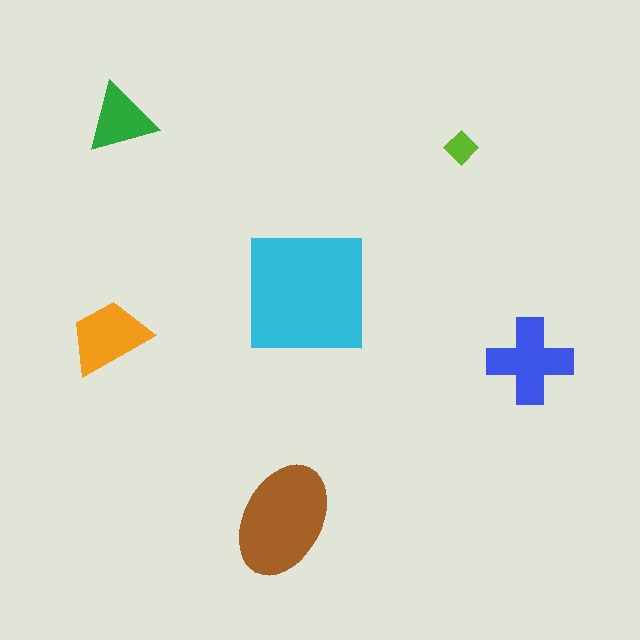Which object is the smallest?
The lime diamond.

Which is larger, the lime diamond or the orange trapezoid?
The orange trapezoid.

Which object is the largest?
The cyan square.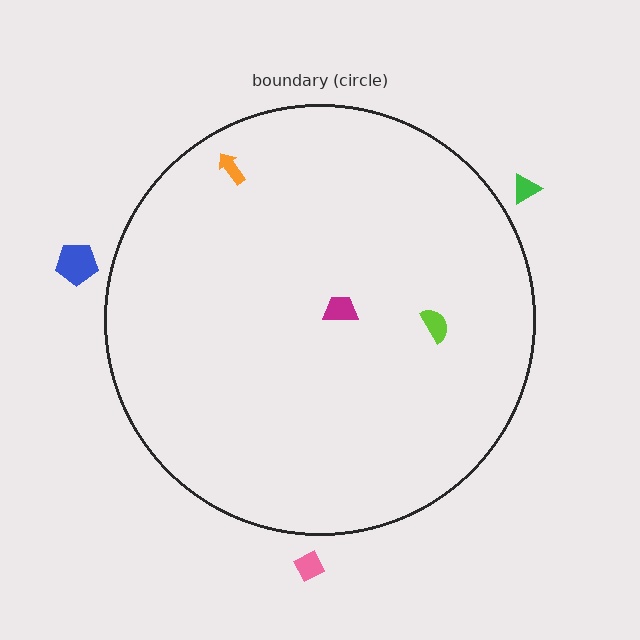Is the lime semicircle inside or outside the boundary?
Inside.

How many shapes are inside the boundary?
3 inside, 3 outside.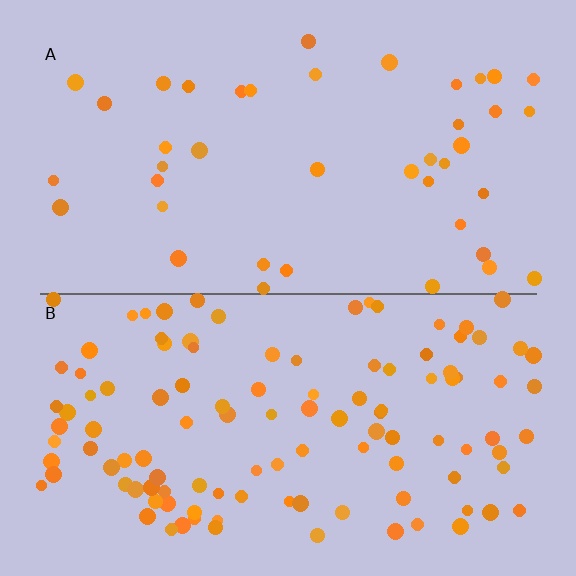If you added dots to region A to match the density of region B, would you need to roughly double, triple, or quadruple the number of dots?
Approximately triple.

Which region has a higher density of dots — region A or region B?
B (the bottom).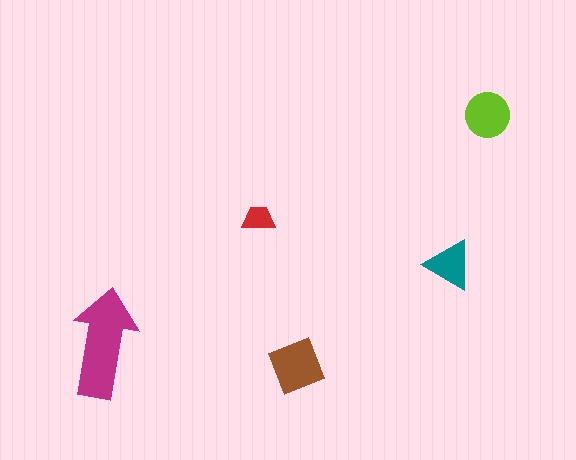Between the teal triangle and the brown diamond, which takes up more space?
The brown diamond.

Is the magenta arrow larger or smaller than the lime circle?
Larger.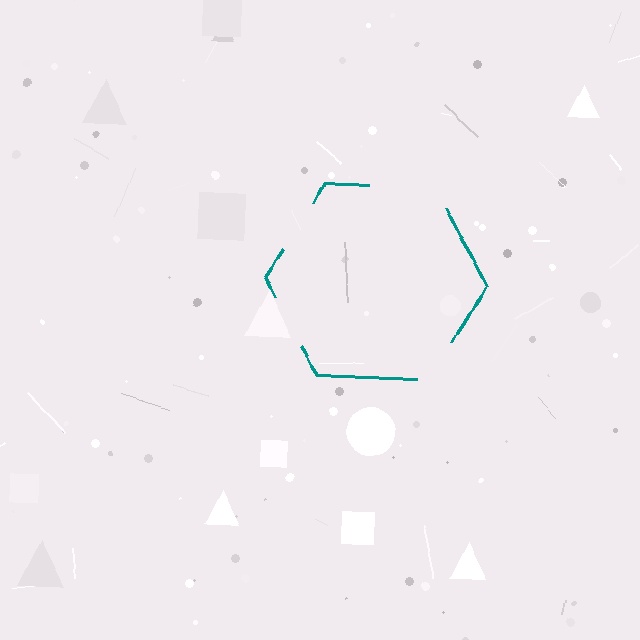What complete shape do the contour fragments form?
The contour fragments form a hexagon.